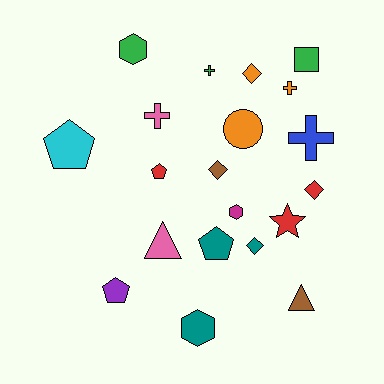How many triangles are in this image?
There are 2 triangles.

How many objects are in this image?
There are 20 objects.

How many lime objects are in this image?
There are no lime objects.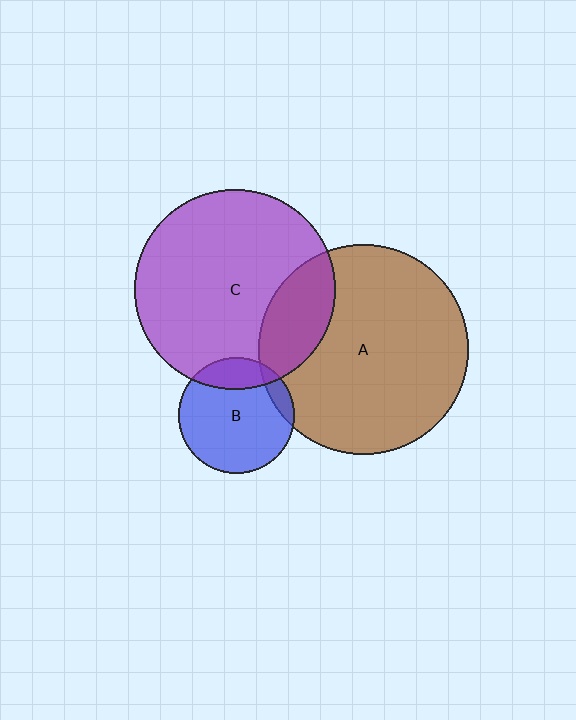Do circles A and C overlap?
Yes.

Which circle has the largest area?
Circle A (brown).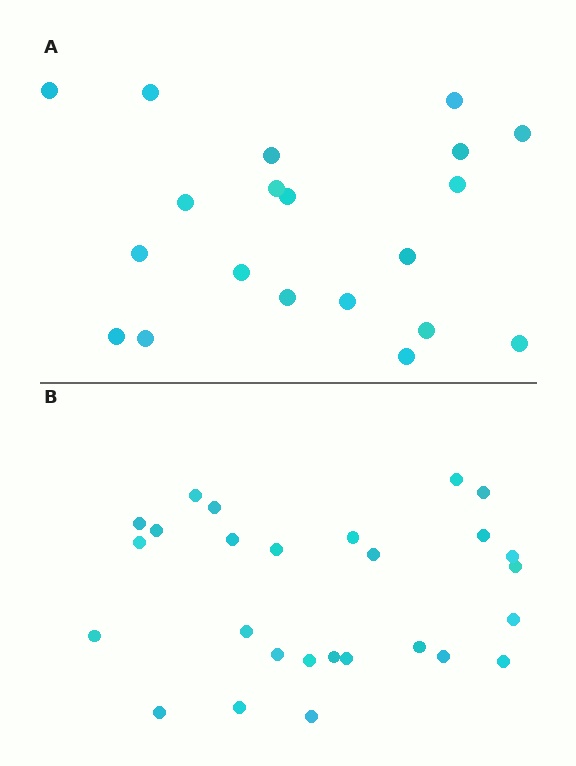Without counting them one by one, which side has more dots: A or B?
Region B (the bottom region) has more dots.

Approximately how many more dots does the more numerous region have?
Region B has roughly 8 or so more dots than region A.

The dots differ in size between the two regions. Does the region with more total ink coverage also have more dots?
No. Region A has more total ink coverage because its dots are larger, but region B actually contains more individual dots. Total area can be misleading — the number of items is what matters here.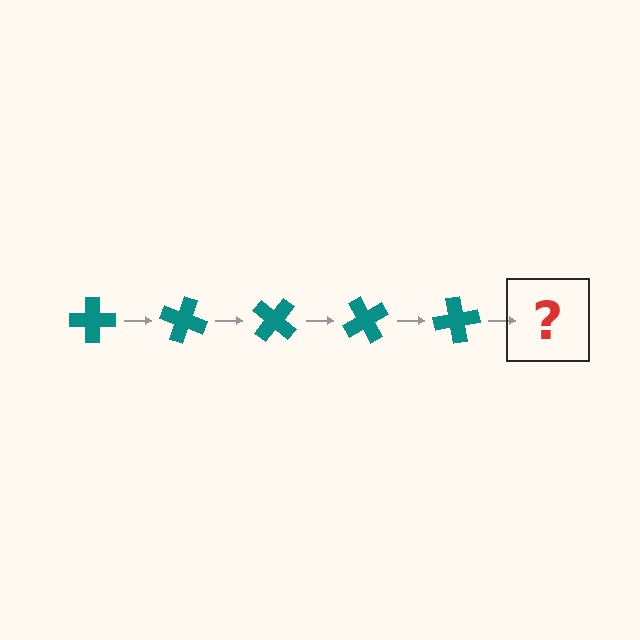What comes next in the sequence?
The next element should be a teal cross rotated 100 degrees.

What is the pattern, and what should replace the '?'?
The pattern is that the cross rotates 20 degrees each step. The '?' should be a teal cross rotated 100 degrees.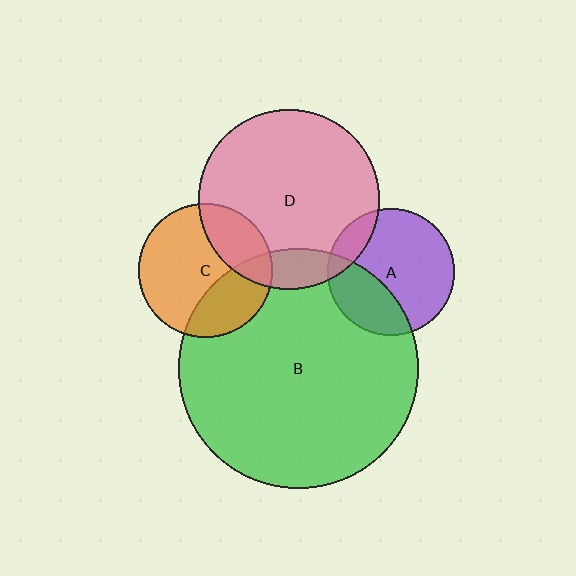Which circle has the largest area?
Circle B (green).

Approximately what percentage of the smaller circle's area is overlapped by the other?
Approximately 15%.